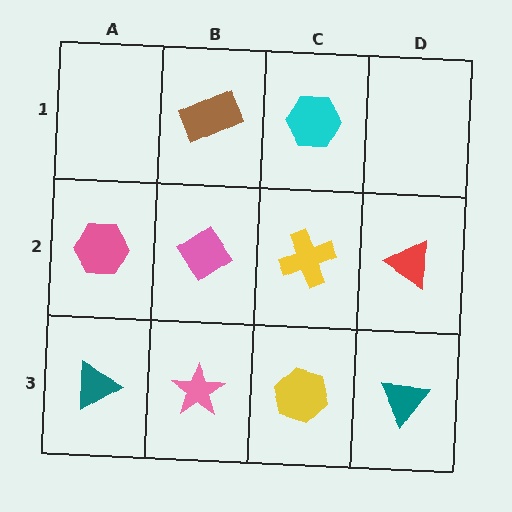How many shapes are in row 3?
4 shapes.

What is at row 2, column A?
A pink hexagon.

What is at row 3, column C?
A yellow hexagon.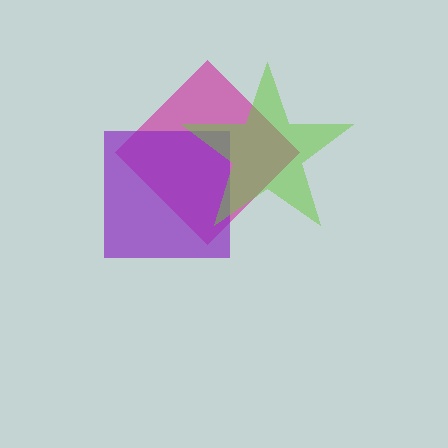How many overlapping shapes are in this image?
There are 3 overlapping shapes in the image.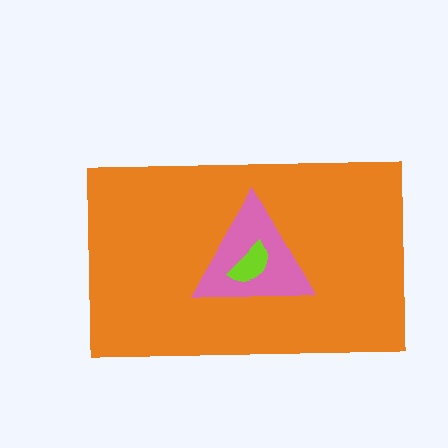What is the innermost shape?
The lime semicircle.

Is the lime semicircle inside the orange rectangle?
Yes.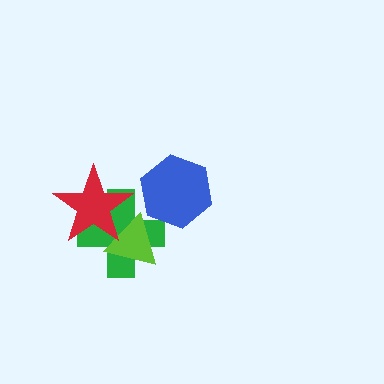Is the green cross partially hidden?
Yes, it is partially covered by another shape.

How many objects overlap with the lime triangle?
2 objects overlap with the lime triangle.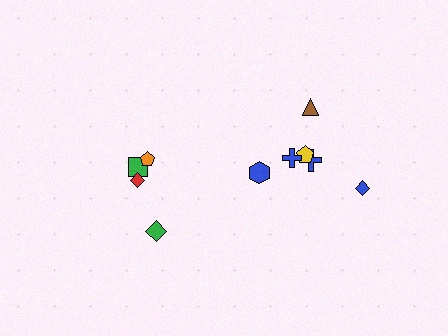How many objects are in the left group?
There are 4 objects.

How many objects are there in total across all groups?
There are 10 objects.